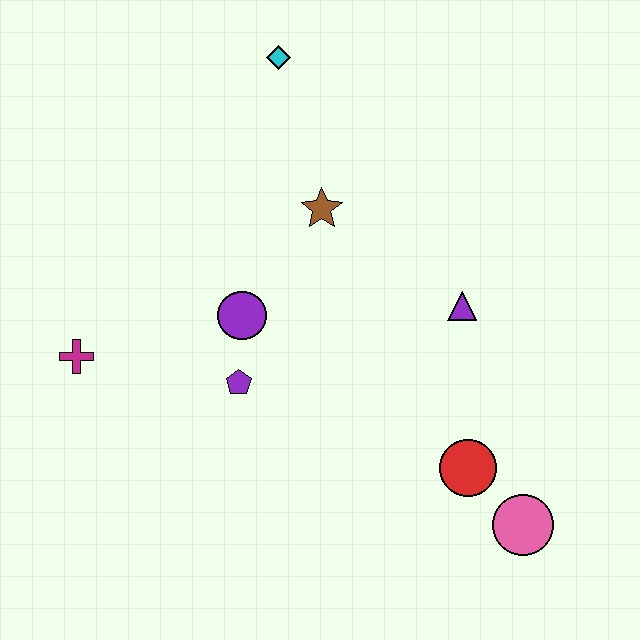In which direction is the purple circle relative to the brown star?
The purple circle is below the brown star.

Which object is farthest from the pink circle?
The cyan diamond is farthest from the pink circle.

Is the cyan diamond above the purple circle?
Yes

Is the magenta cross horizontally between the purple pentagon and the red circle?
No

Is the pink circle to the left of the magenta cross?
No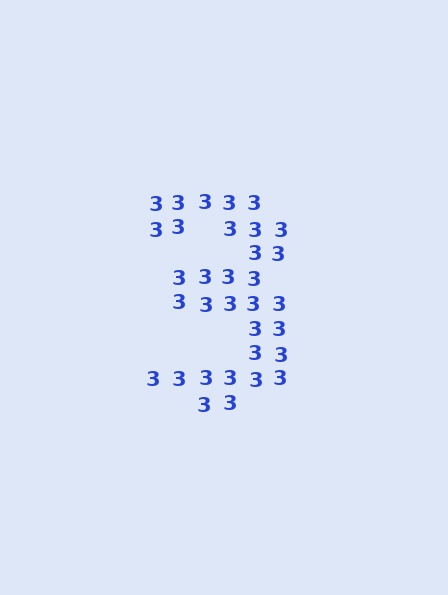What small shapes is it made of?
It is made of small digit 3's.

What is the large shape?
The large shape is the digit 3.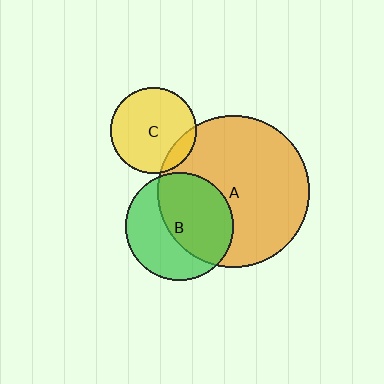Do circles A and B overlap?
Yes.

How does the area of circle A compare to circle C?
Approximately 3.1 times.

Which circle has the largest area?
Circle A (orange).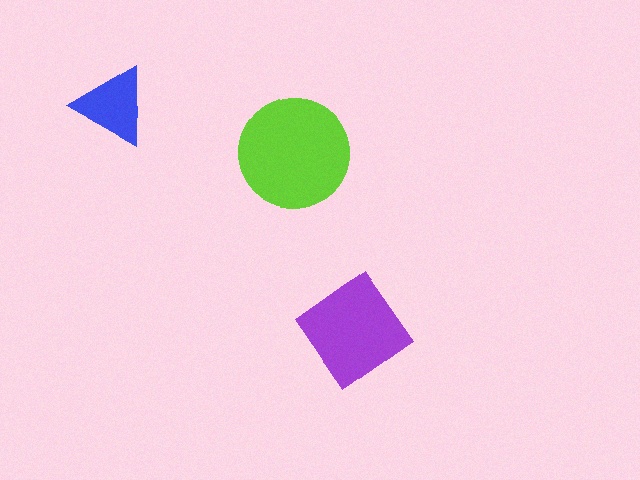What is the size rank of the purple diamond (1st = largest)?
2nd.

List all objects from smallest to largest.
The blue triangle, the purple diamond, the lime circle.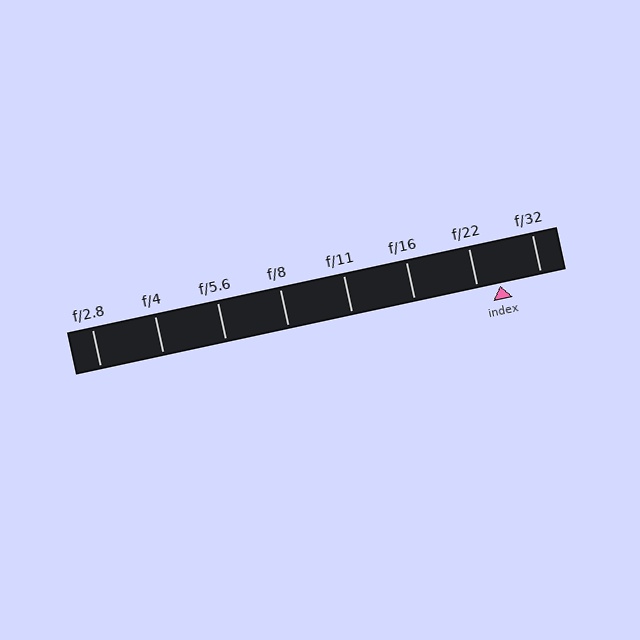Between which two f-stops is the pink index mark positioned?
The index mark is between f/22 and f/32.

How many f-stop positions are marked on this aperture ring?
There are 8 f-stop positions marked.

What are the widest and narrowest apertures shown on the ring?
The widest aperture shown is f/2.8 and the narrowest is f/32.